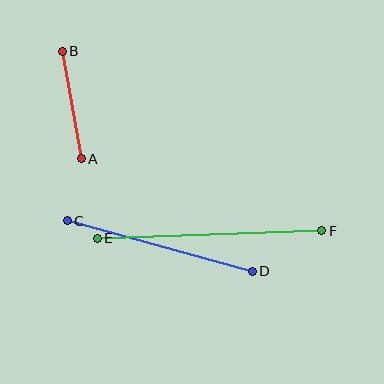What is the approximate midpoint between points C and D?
The midpoint is at approximately (160, 246) pixels.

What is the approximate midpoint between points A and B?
The midpoint is at approximately (72, 105) pixels.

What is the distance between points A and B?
The distance is approximately 109 pixels.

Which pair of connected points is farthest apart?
Points E and F are farthest apart.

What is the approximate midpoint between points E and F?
The midpoint is at approximately (209, 235) pixels.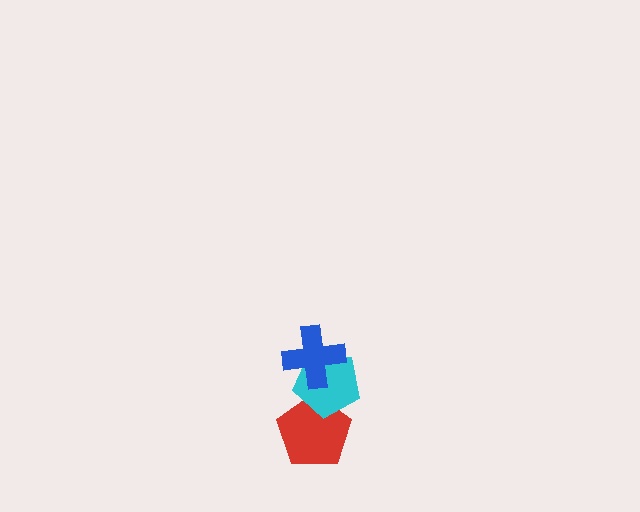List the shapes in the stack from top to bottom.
From top to bottom: the blue cross, the cyan pentagon, the red pentagon.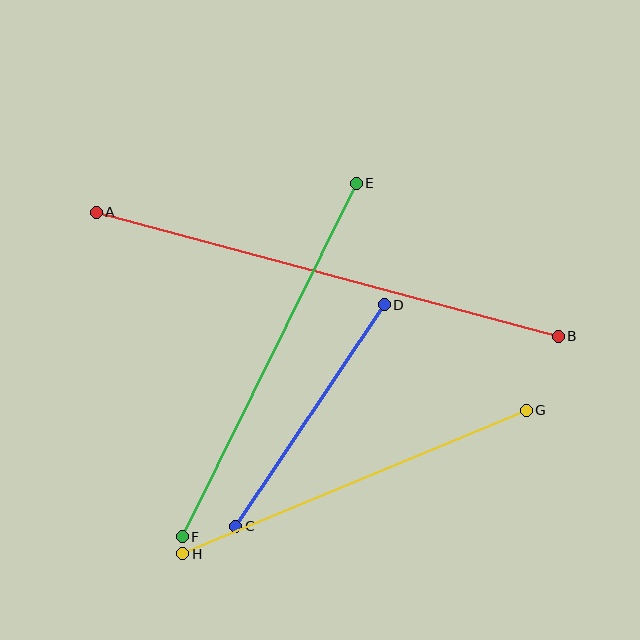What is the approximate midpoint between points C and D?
The midpoint is at approximately (310, 415) pixels.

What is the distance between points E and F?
The distance is approximately 394 pixels.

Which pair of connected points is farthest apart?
Points A and B are farthest apart.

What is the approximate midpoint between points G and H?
The midpoint is at approximately (355, 482) pixels.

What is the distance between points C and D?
The distance is approximately 267 pixels.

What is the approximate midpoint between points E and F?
The midpoint is at approximately (269, 360) pixels.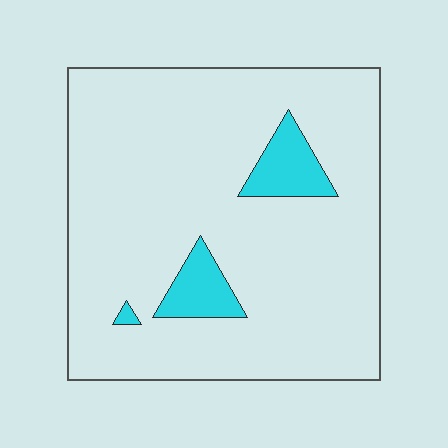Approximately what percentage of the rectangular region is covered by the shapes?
Approximately 10%.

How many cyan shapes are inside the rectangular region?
3.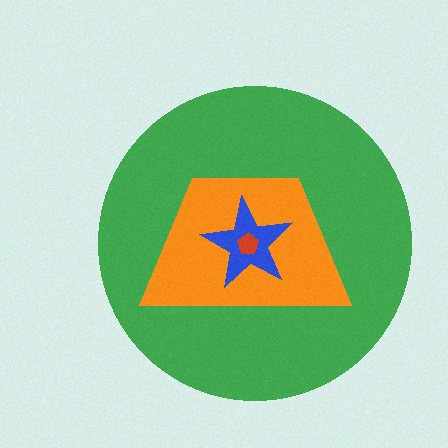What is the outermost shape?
The green circle.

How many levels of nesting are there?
4.